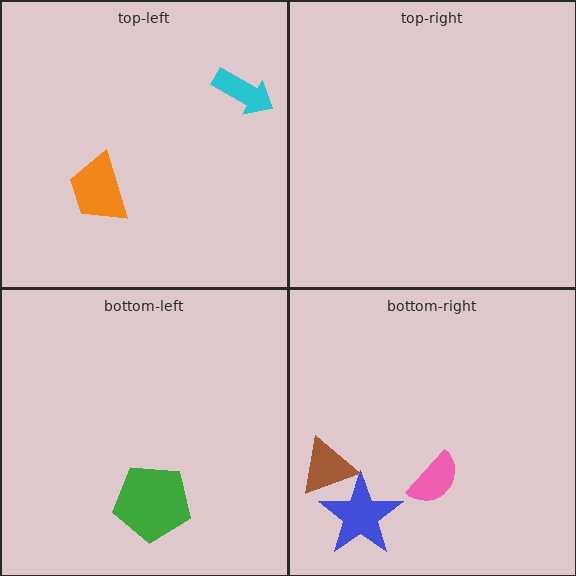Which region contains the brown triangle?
The bottom-right region.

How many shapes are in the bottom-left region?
1.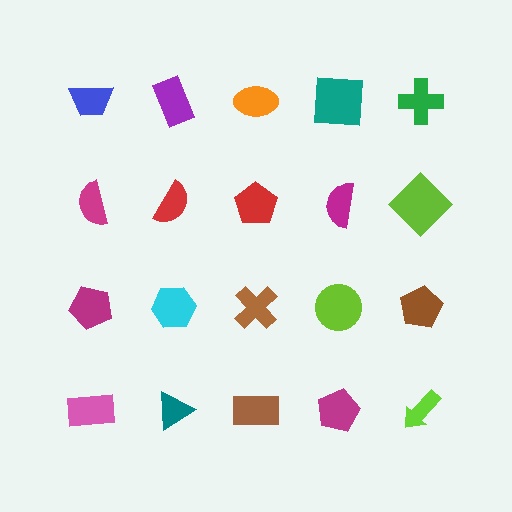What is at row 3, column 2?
A cyan hexagon.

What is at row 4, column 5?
A lime arrow.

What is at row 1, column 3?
An orange ellipse.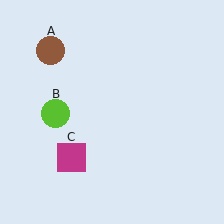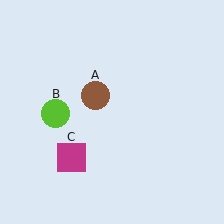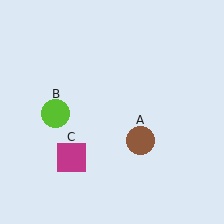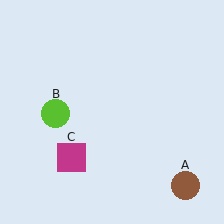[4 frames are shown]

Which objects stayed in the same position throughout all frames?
Lime circle (object B) and magenta square (object C) remained stationary.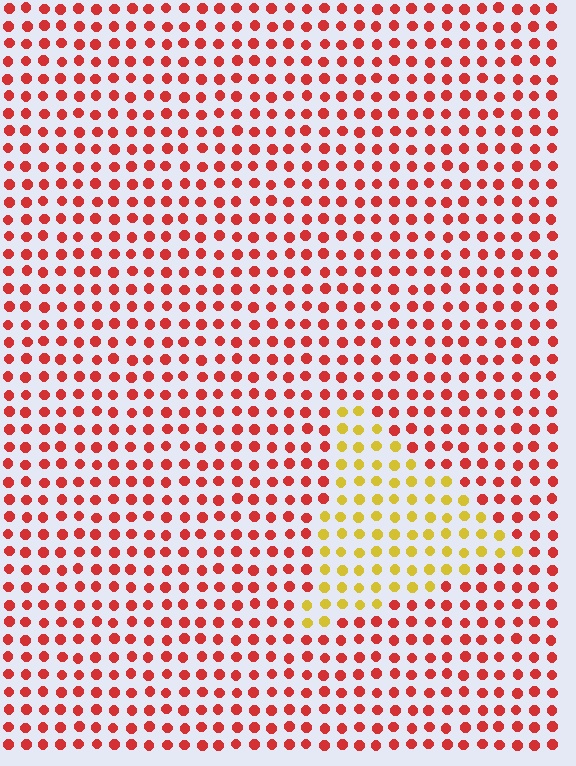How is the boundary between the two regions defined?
The boundary is defined purely by a slight shift in hue (about 54 degrees). Spacing, size, and orientation are identical on both sides.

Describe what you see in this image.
The image is filled with small red elements in a uniform arrangement. A triangle-shaped region is visible where the elements are tinted to a slightly different hue, forming a subtle color boundary.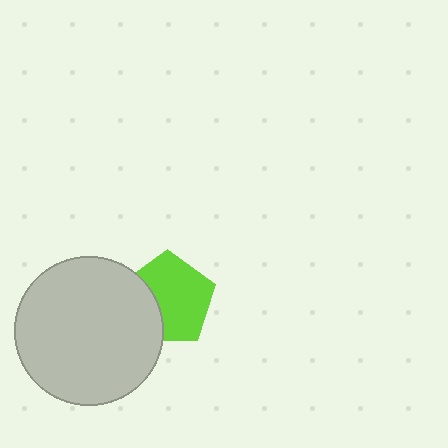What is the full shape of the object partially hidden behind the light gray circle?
The partially hidden object is a lime pentagon.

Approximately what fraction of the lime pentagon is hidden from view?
Roughly 32% of the lime pentagon is hidden behind the light gray circle.